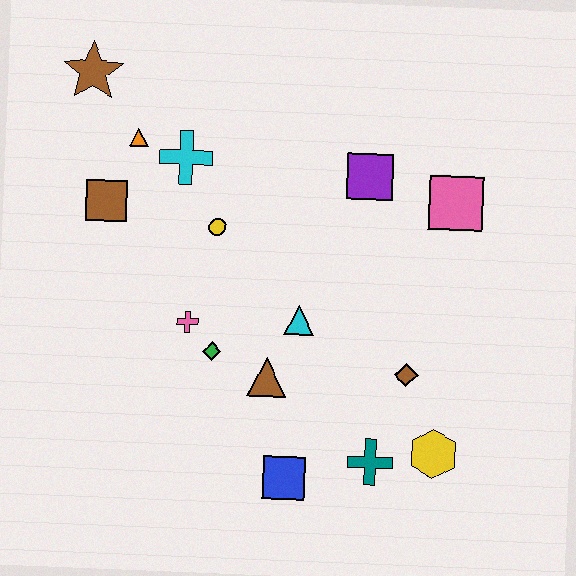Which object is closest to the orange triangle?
The cyan cross is closest to the orange triangle.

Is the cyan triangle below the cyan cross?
Yes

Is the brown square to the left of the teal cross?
Yes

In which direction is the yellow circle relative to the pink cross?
The yellow circle is above the pink cross.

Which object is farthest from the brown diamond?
The brown star is farthest from the brown diamond.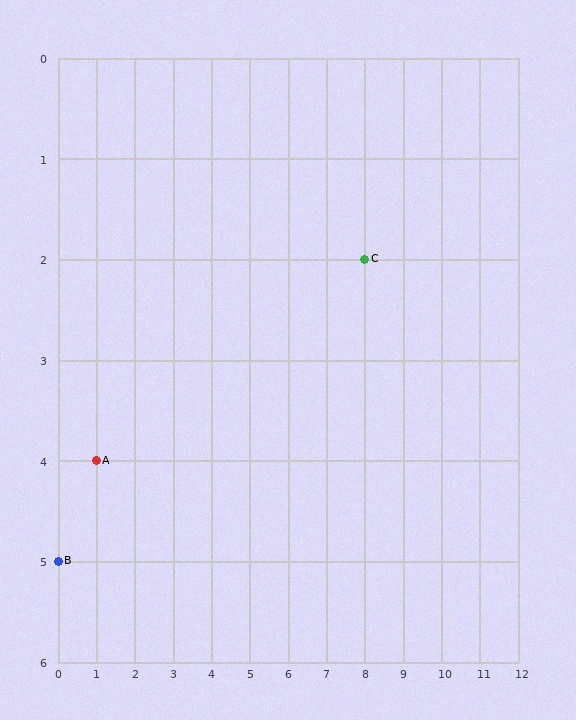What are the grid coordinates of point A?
Point A is at grid coordinates (1, 4).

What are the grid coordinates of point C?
Point C is at grid coordinates (8, 2).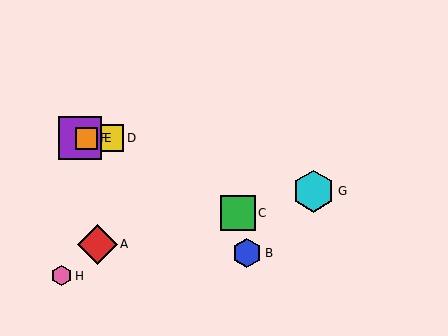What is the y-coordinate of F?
Object F is at y≈138.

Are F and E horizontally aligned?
Yes, both are at y≈138.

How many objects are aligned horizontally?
3 objects (D, E, F) are aligned horizontally.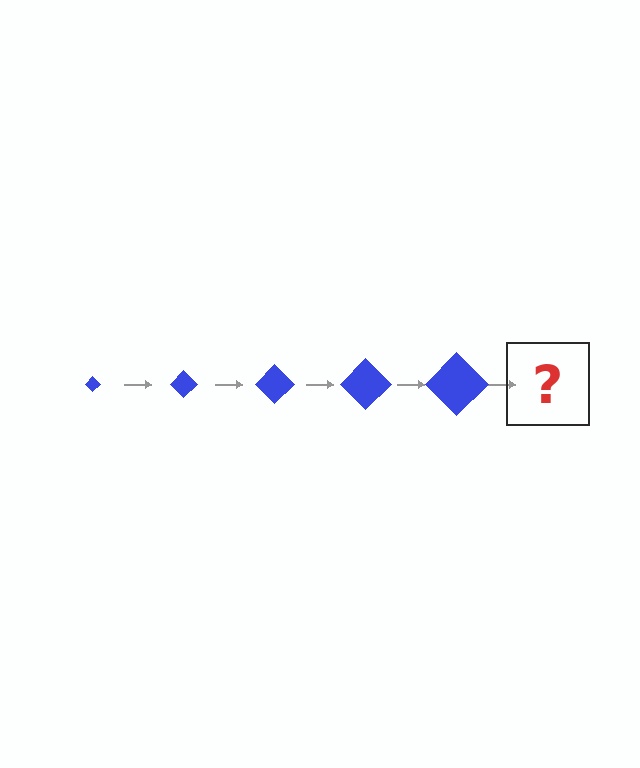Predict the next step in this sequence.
The next step is a blue diamond, larger than the previous one.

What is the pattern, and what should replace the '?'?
The pattern is that the diamond gets progressively larger each step. The '?' should be a blue diamond, larger than the previous one.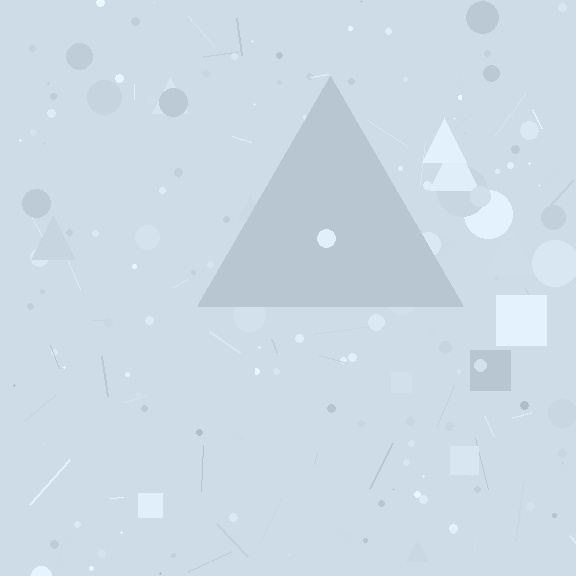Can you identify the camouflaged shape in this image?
The camouflaged shape is a triangle.